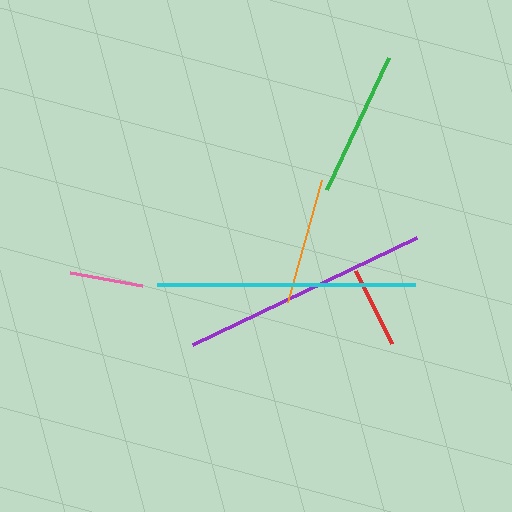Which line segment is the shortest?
The pink line is the shortest at approximately 73 pixels.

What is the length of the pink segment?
The pink segment is approximately 73 pixels long.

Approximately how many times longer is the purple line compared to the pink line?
The purple line is approximately 3.4 times the length of the pink line.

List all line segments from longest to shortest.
From longest to shortest: cyan, purple, green, orange, red, pink.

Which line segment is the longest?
The cyan line is the longest at approximately 258 pixels.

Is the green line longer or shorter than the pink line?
The green line is longer than the pink line.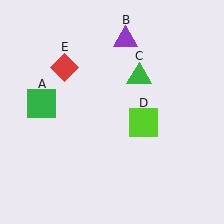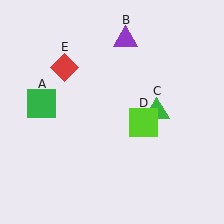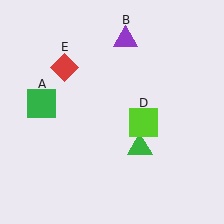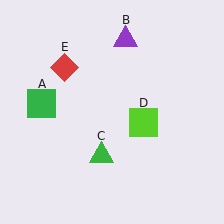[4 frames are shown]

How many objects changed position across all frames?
1 object changed position: green triangle (object C).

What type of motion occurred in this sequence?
The green triangle (object C) rotated clockwise around the center of the scene.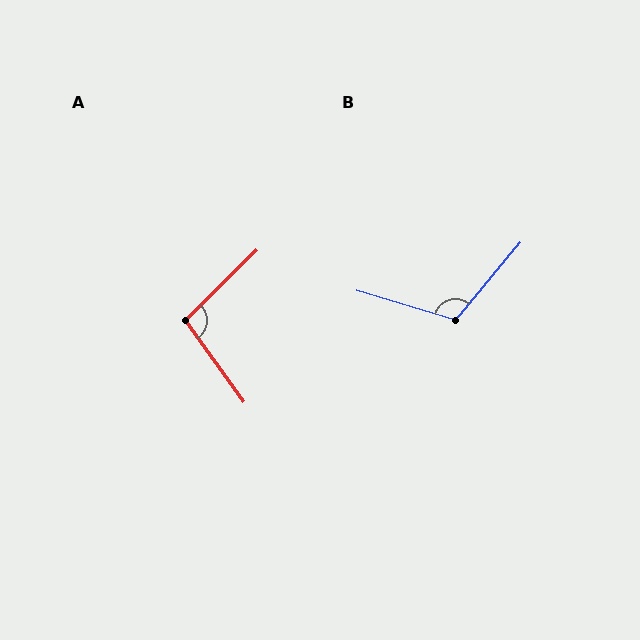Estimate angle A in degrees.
Approximately 99 degrees.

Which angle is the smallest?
A, at approximately 99 degrees.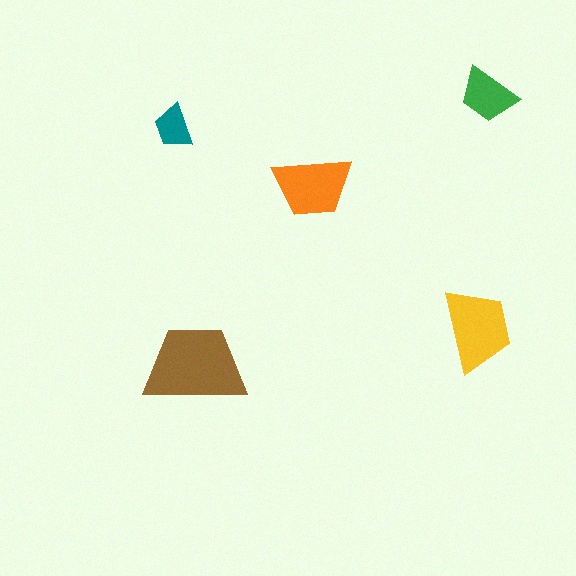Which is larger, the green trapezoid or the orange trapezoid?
The orange one.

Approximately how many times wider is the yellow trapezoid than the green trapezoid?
About 1.5 times wider.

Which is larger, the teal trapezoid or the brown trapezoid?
The brown one.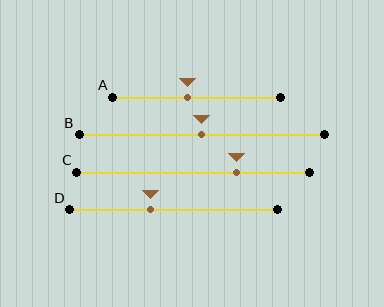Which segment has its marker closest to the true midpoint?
Segment B has its marker closest to the true midpoint.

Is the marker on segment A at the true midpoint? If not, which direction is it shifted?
No, the marker on segment A is shifted to the left by about 6% of the segment length.